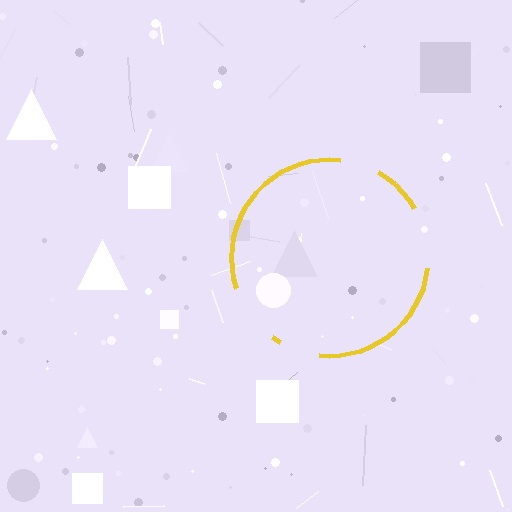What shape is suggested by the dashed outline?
The dashed outline suggests a circle.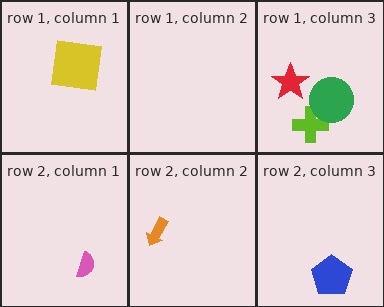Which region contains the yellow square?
The row 1, column 1 region.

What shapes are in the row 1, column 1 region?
The yellow square.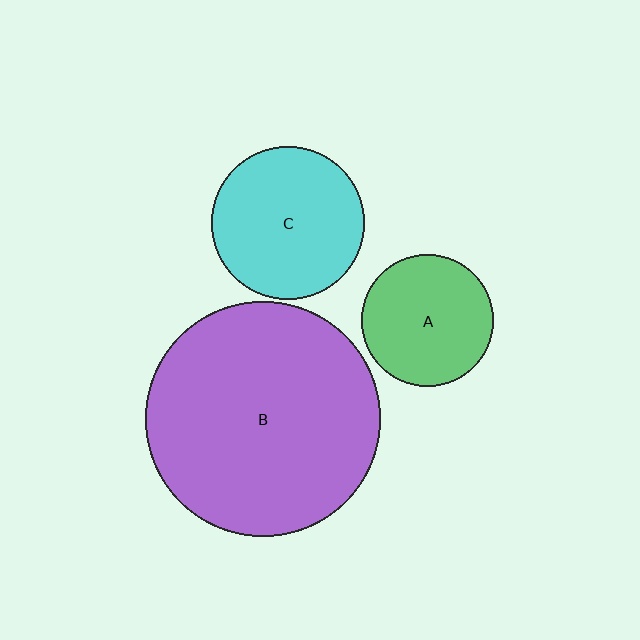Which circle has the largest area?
Circle B (purple).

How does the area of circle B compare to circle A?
Approximately 3.2 times.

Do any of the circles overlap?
No, none of the circles overlap.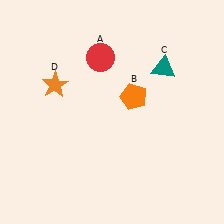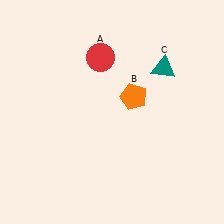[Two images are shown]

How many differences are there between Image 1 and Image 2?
There is 1 difference between the two images.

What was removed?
The orange star (D) was removed in Image 2.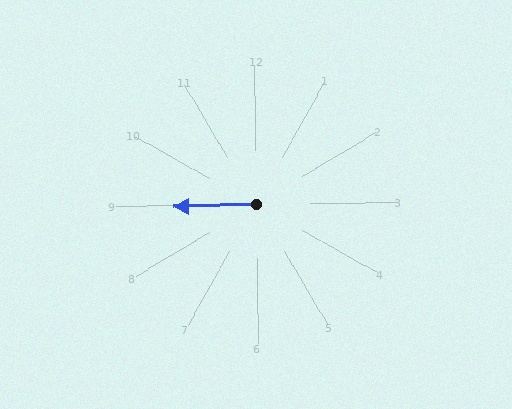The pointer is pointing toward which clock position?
Roughly 9 o'clock.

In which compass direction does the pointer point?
West.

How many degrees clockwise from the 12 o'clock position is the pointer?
Approximately 269 degrees.